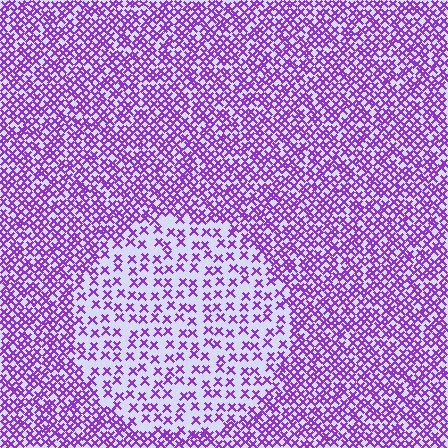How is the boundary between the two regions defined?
The boundary is defined by a change in element density (approximately 2.3x ratio). All elements are the same color, size, and shape.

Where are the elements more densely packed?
The elements are more densely packed outside the circle boundary.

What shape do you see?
I see a circle.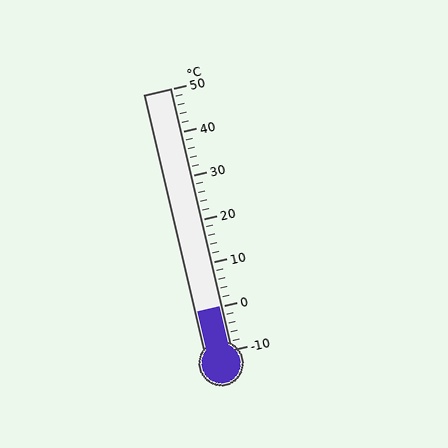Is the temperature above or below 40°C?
The temperature is below 40°C.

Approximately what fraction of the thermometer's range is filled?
The thermometer is filled to approximately 15% of its range.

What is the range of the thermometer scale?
The thermometer scale ranges from -10°C to 50°C.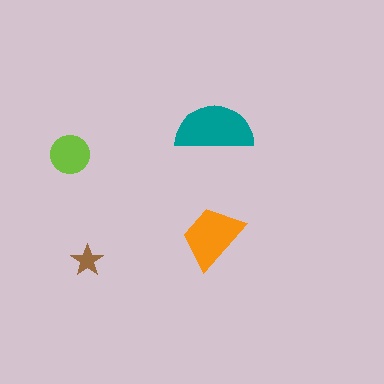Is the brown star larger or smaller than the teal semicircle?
Smaller.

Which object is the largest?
The teal semicircle.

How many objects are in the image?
There are 4 objects in the image.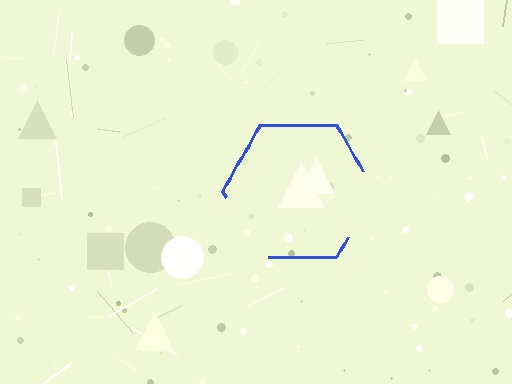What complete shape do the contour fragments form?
The contour fragments form a hexagon.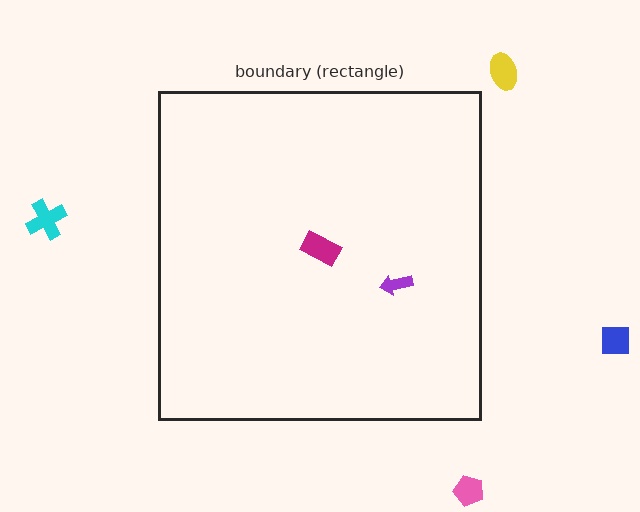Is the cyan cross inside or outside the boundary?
Outside.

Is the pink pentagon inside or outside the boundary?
Outside.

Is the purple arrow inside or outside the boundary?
Inside.